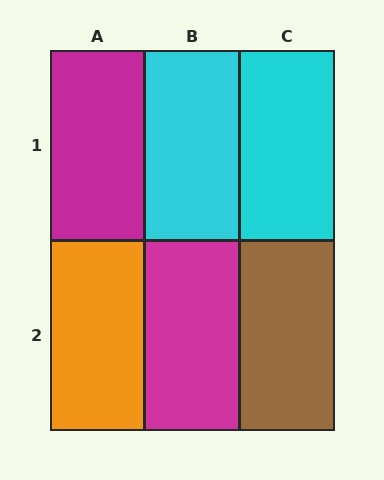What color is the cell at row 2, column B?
Magenta.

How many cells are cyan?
2 cells are cyan.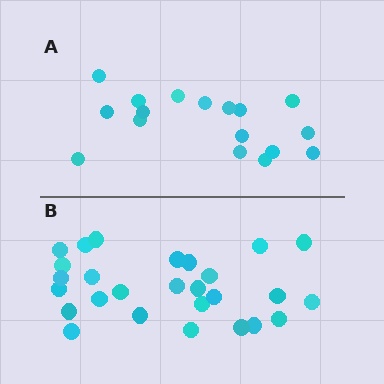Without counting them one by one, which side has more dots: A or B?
Region B (the bottom region) has more dots.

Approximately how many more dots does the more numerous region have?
Region B has roughly 10 or so more dots than region A.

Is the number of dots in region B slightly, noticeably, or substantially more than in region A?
Region B has substantially more. The ratio is roughly 1.6 to 1.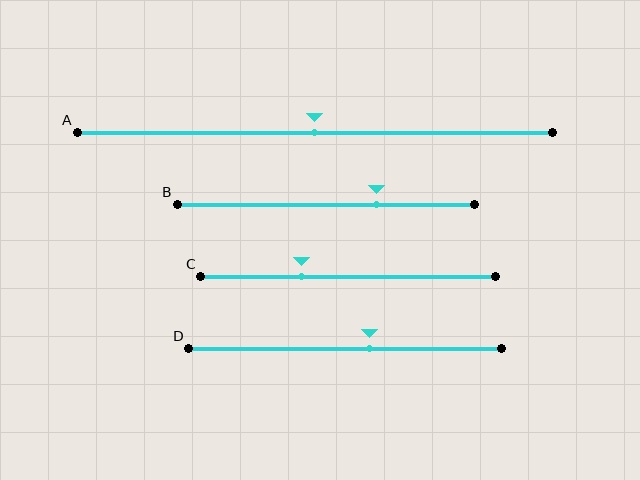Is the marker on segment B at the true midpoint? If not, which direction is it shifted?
No, the marker on segment B is shifted to the right by about 17% of the segment length.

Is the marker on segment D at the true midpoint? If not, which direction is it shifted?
No, the marker on segment D is shifted to the right by about 8% of the segment length.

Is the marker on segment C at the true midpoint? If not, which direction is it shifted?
No, the marker on segment C is shifted to the left by about 16% of the segment length.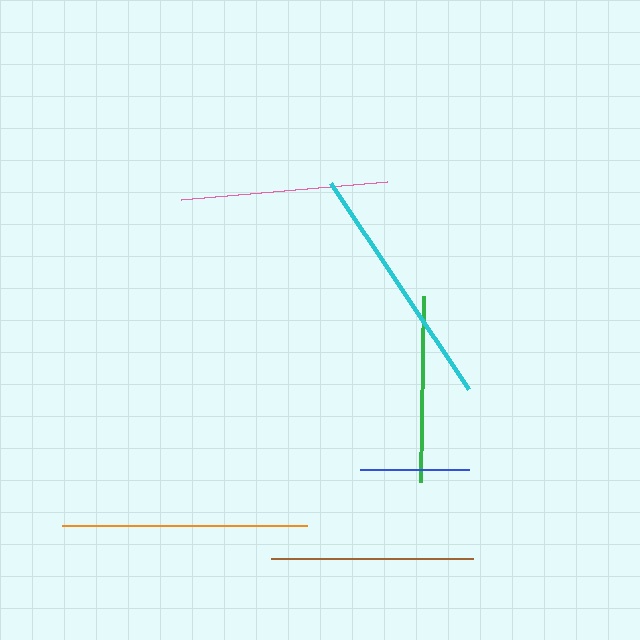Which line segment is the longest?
The cyan line is the longest at approximately 248 pixels.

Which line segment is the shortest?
The blue line is the shortest at approximately 109 pixels.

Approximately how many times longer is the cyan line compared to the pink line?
The cyan line is approximately 1.2 times the length of the pink line.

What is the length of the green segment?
The green segment is approximately 186 pixels long.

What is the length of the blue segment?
The blue segment is approximately 109 pixels long.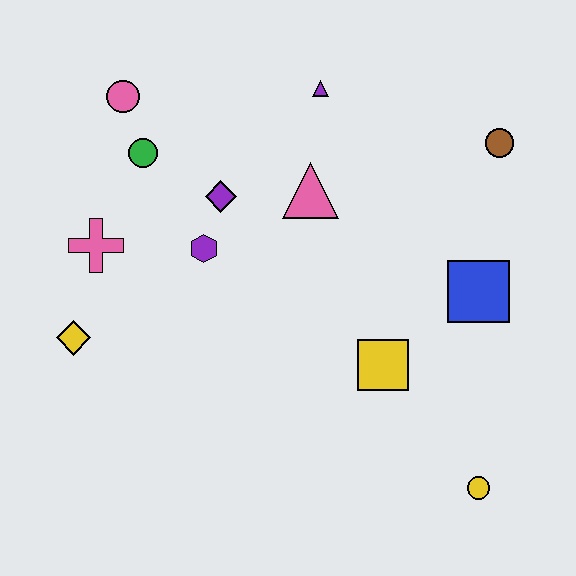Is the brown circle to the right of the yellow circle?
Yes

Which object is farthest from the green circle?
The yellow circle is farthest from the green circle.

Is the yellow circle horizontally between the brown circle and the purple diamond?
Yes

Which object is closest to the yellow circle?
The yellow square is closest to the yellow circle.